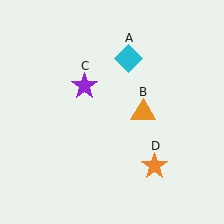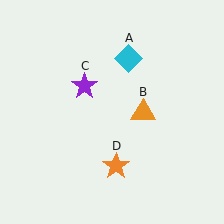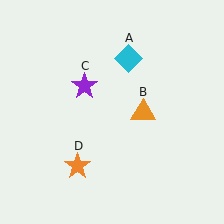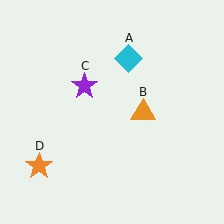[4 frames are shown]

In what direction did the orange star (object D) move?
The orange star (object D) moved left.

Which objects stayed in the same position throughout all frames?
Cyan diamond (object A) and orange triangle (object B) and purple star (object C) remained stationary.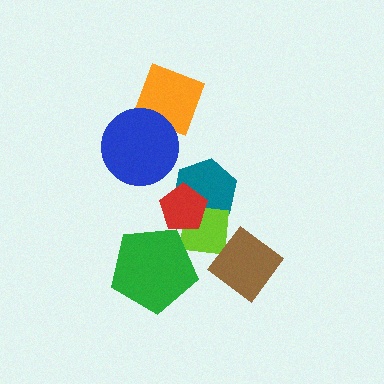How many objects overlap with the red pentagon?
2 objects overlap with the red pentagon.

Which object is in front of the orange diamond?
The blue circle is in front of the orange diamond.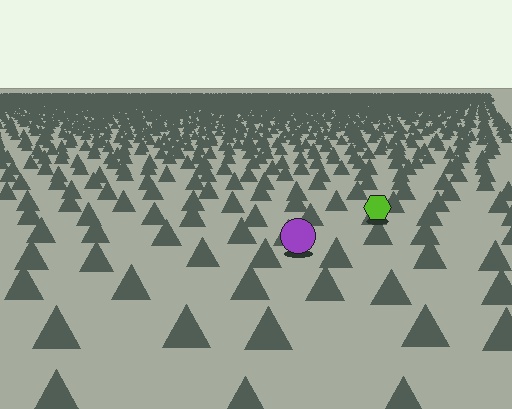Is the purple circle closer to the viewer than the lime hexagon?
Yes. The purple circle is closer — you can tell from the texture gradient: the ground texture is coarser near it.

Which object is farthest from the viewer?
The lime hexagon is farthest from the viewer. It appears smaller and the ground texture around it is denser.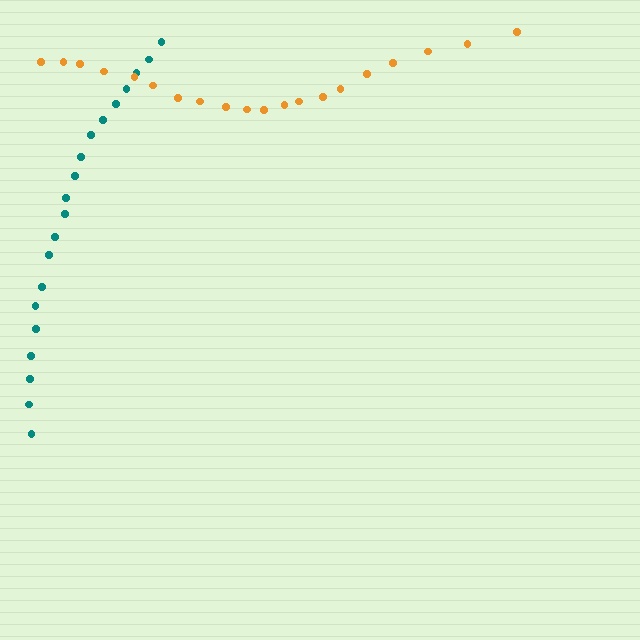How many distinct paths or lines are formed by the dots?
There are 2 distinct paths.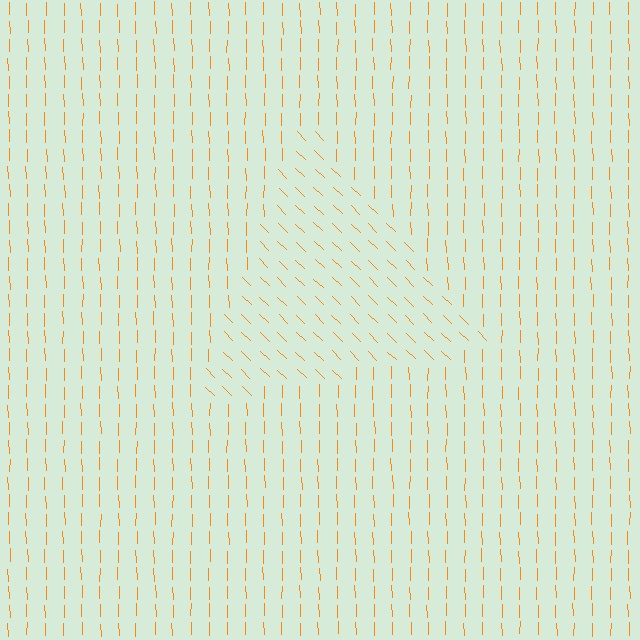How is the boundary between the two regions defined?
The boundary is defined purely by a change in line orientation (approximately 45 degrees difference). All lines are the same color and thickness.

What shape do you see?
I see a triangle.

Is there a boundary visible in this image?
Yes, there is a texture boundary formed by a change in line orientation.